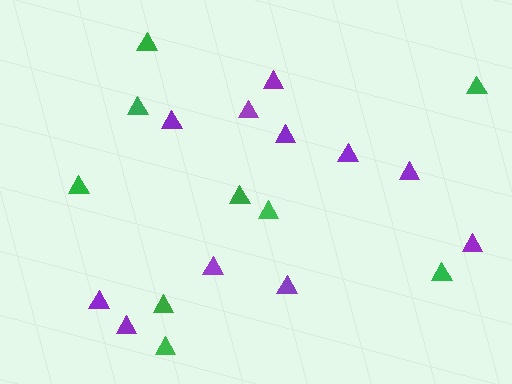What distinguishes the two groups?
There are 2 groups: one group of purple triangles (11) and one group of green triangles (9).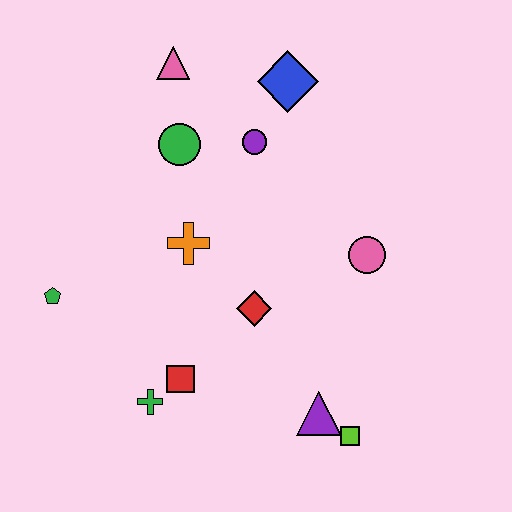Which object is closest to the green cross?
The red square is closest to the green cross.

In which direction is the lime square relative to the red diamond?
The lime square is below the red diamond.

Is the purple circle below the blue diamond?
Yes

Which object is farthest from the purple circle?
The lime square is farthest from the purple circle.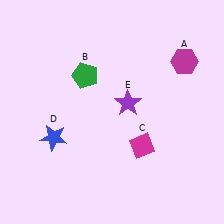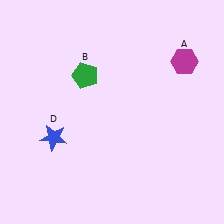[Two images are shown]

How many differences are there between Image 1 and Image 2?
There are 2 differences between the two images.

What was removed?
The magenta diamond (C), the purple star (E) were removed in Image 2.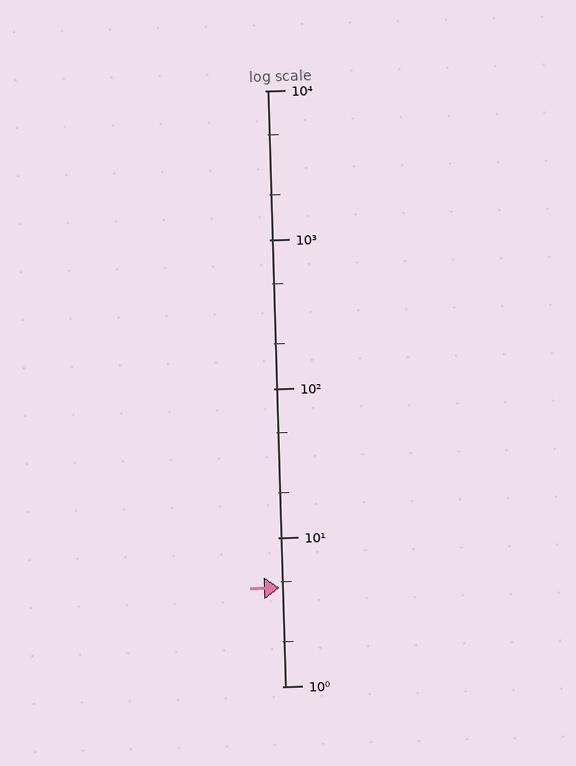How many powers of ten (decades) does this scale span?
The scale spans 4 decades, from 1 to 10000.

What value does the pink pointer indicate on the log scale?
The pointer indicates approximately 4.6.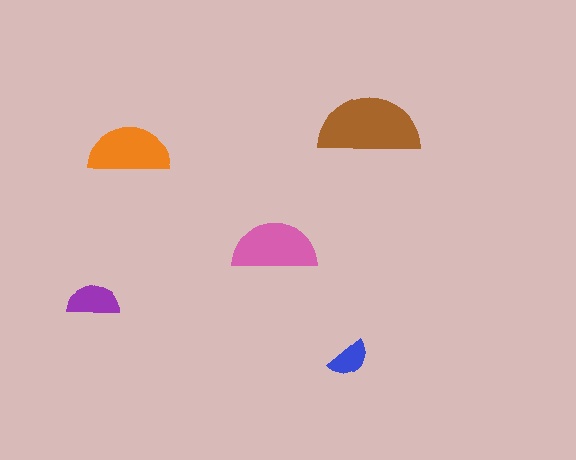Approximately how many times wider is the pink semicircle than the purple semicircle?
About 1.5 times wider.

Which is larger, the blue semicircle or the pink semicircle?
The pink one.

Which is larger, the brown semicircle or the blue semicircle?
The brown one.